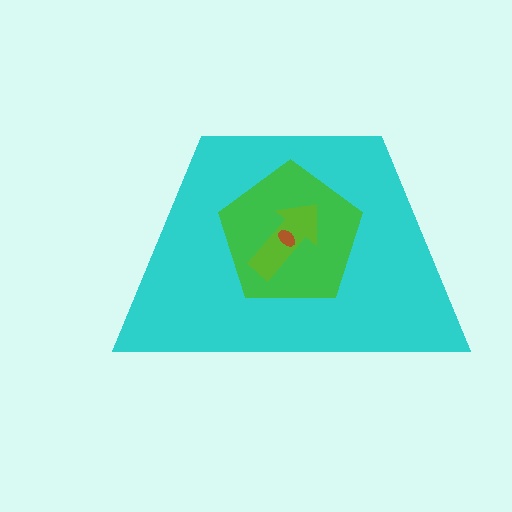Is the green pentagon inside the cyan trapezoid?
Yes.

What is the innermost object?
The brown ellipse.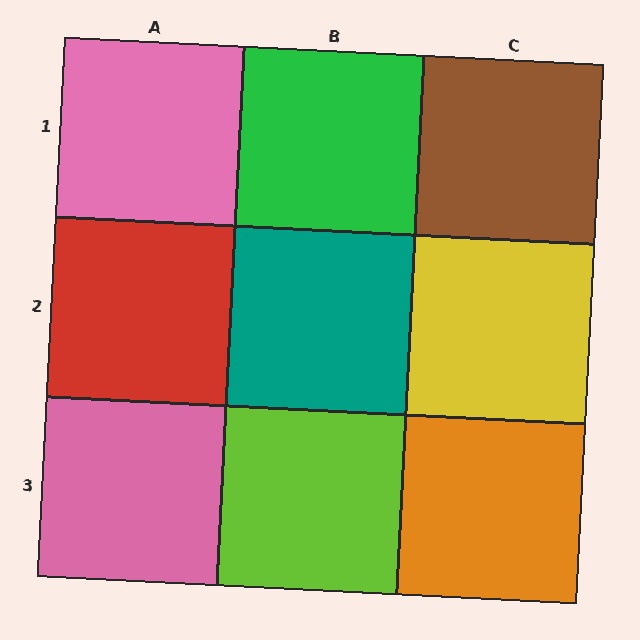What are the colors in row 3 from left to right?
Pink, lime, orange.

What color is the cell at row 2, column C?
Yellow.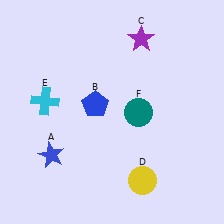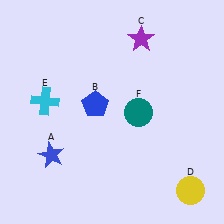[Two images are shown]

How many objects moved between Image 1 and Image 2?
1 object moved between the two images.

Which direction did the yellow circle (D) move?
The yellow circle (D) moved right.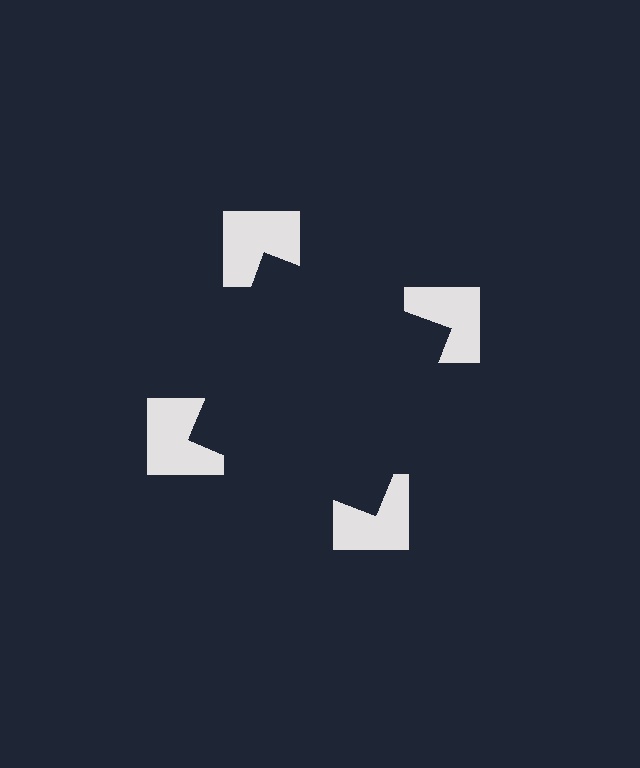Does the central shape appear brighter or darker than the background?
It typically appears slightly darker than the background, even though no actual brightness change is drawn.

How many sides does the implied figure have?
4 sides.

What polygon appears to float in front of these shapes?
An illusory square — its edges are inferred from the aligned wedge cuts in the notched squares, not physically drawn.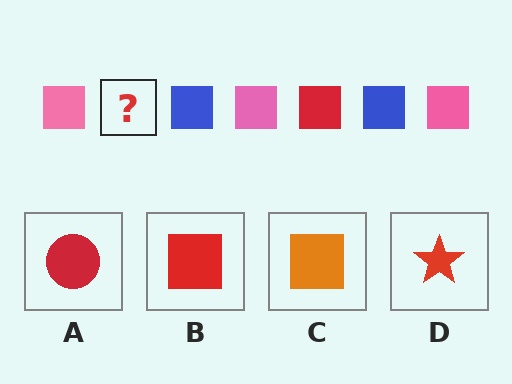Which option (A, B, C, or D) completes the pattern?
B.